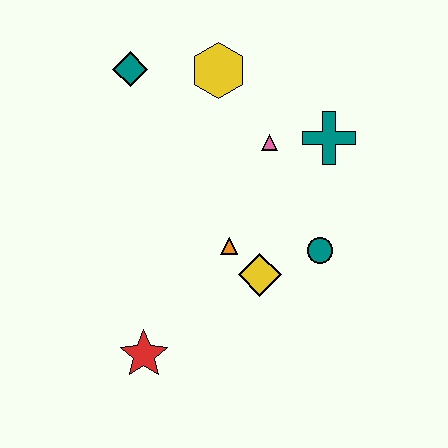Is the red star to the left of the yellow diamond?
Yes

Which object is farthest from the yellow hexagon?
The red star is farthest from the yellow hexagon.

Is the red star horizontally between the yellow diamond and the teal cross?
No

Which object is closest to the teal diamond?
The yellow hexagon is closest to the teal diamond.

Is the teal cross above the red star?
Yes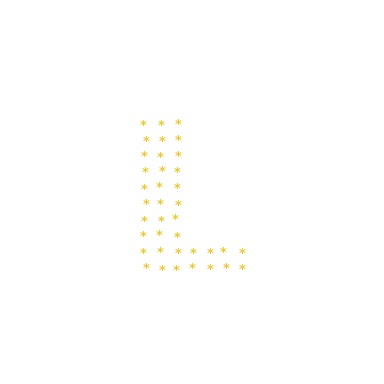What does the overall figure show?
The overall figure shows the letter L.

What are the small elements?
The small elements are asterisks.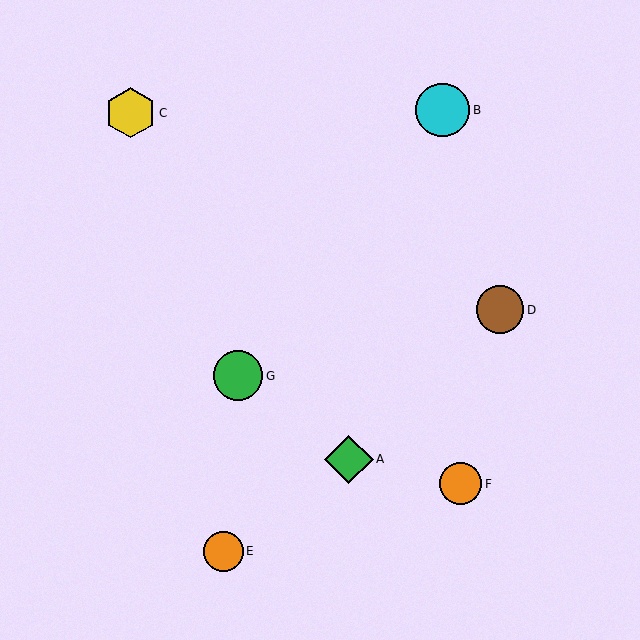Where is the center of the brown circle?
The center of the brown circle is at (500, 310).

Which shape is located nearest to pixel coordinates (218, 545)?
The orange circle (labeled E) at (223, 551) is nearest to that location.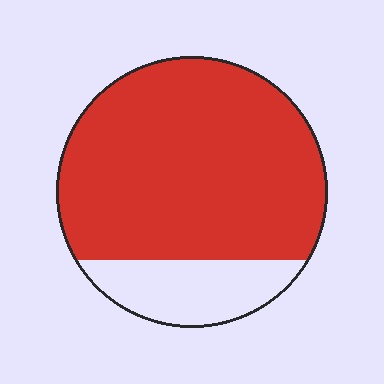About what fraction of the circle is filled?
About four fifths (4/5).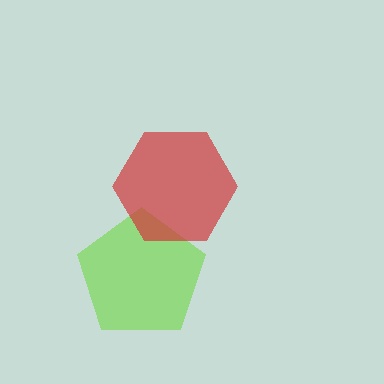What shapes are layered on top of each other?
The layered shapes are: a lime pentagon, a red hexagon.